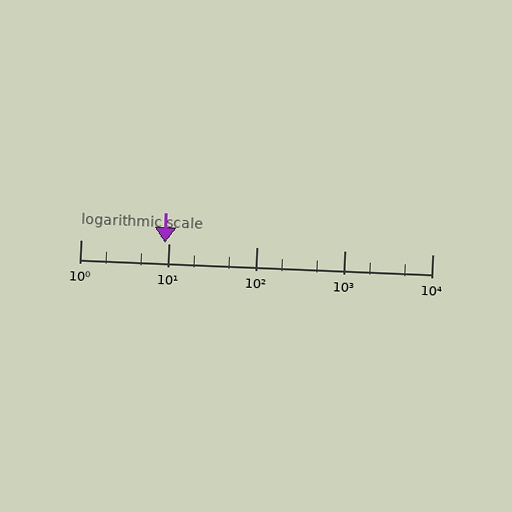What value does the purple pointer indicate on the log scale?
The pointer indicates approximately 9.2.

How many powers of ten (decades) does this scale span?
The scale spans 4 decades, from 1 to 10000.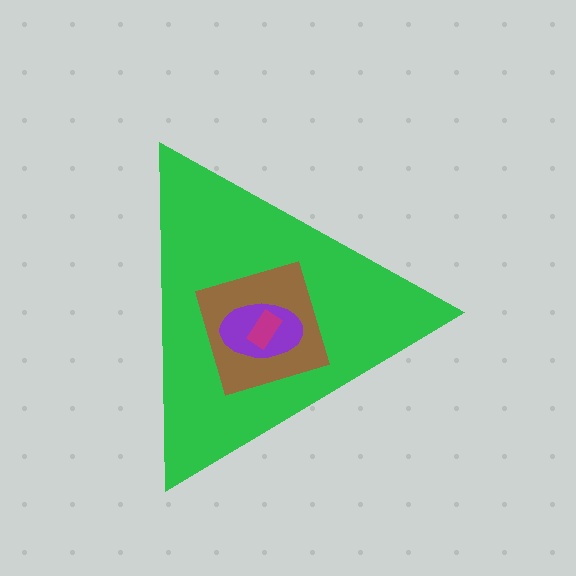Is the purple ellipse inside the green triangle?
Yes.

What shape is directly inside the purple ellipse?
The magenta rectangle.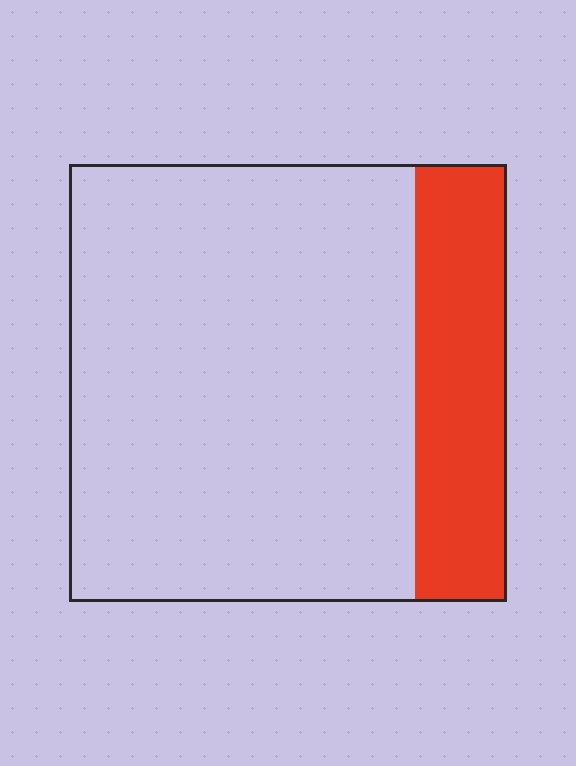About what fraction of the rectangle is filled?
About one fifth (1/5).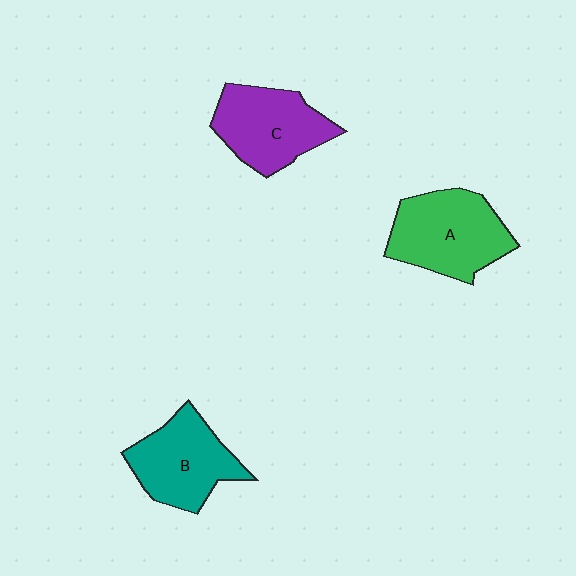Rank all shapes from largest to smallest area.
From largest to smallest: A (green), C (purple), B (teal).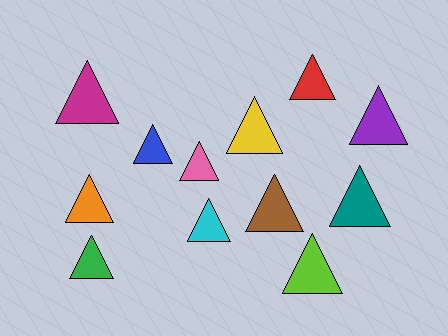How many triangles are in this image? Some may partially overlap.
There are 12 triangles.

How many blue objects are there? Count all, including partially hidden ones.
There is 1 blue object.